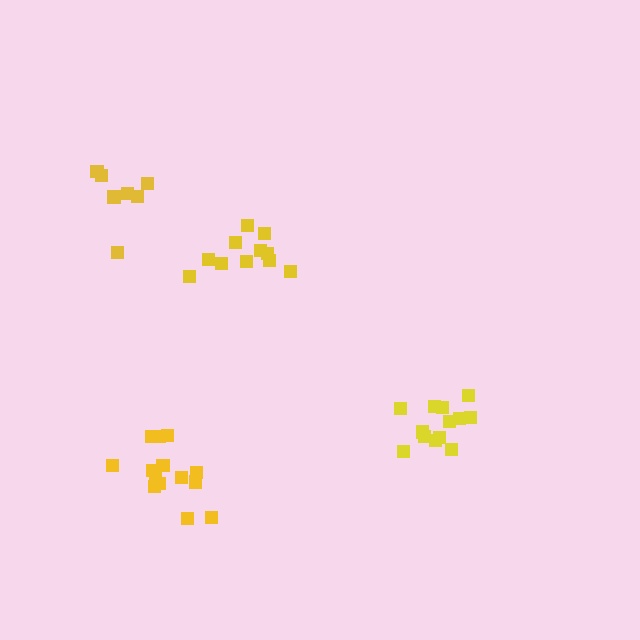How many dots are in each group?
Group 1: 14 dots, Group 2: 8 dots, Group 3: 13 dots, Group 4: 11 dots (46 total).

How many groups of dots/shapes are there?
There are 4 groups.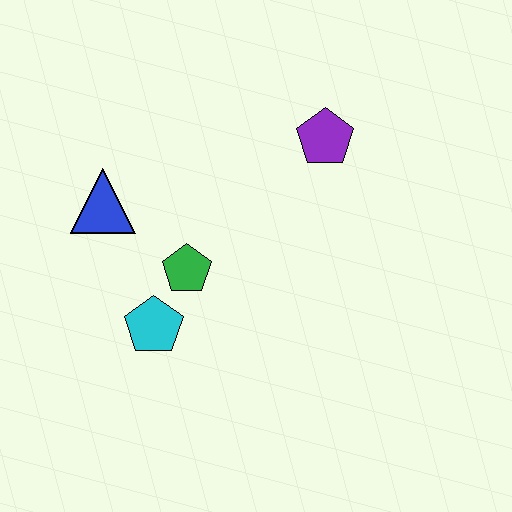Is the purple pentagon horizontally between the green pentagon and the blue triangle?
No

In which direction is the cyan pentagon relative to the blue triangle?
The cyan pentagon is below the blue triangle.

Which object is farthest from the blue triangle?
The purple pentagon is farthest from the blue triangle.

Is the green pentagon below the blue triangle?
Yes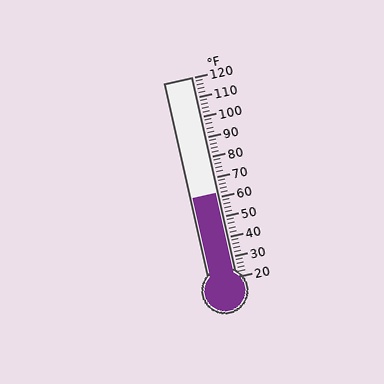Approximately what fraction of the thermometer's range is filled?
The thermometer is filled to approximately 40% of its range.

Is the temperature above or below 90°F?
The temperature is below 90°F.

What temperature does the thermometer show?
The thermometer shows approximately 62°F.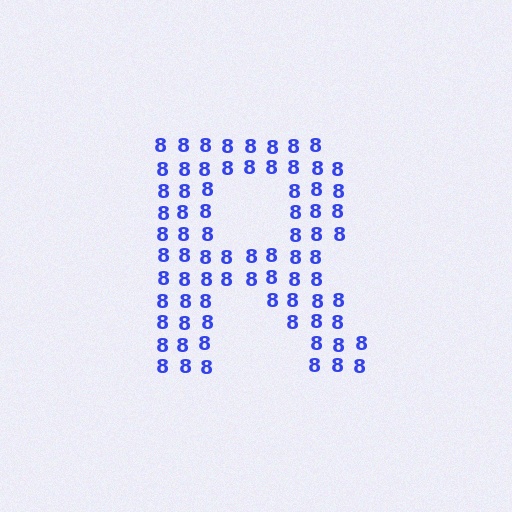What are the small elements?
The small elements are digit 8's.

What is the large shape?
The large shape is the letter R.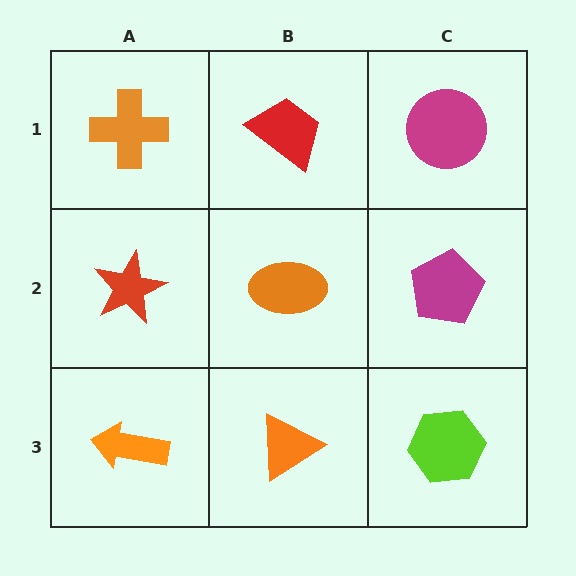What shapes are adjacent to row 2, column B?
A red trapezoid (row 1, column B), an orange triangle (row 3, column B), a red star (row 2, column A), a magenta pentagon (row 2, column C).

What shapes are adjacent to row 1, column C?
A magenta pentagon (row 2, column C), a red trapezoid (row 1, column B).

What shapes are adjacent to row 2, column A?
An orange cross (row 1, column A), an orange arrow (row 3, column A), an orange ellipse (row 2, column B).